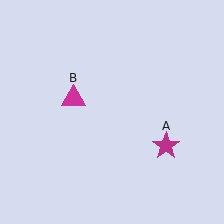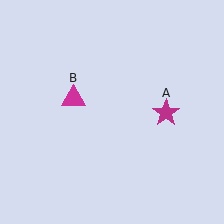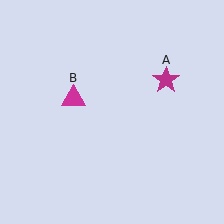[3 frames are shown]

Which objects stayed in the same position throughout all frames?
Magenta triangle (object B) remained stationary.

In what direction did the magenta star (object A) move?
The magenta star (object A) moved up.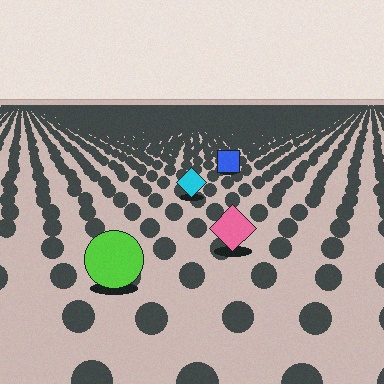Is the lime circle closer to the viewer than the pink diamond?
Yes. The lime circle is closer — you can tell from the texture gradient: the ground texture is coarser near it.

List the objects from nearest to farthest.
From nearest to farthest: the lime circle, the pink diamond, the cyan diamond, the blue square.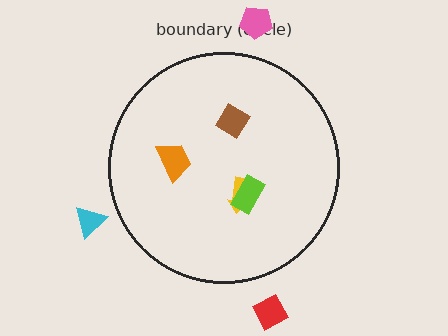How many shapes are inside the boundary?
4 inside, 3 outside.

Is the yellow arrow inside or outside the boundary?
Inside.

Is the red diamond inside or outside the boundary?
Outside.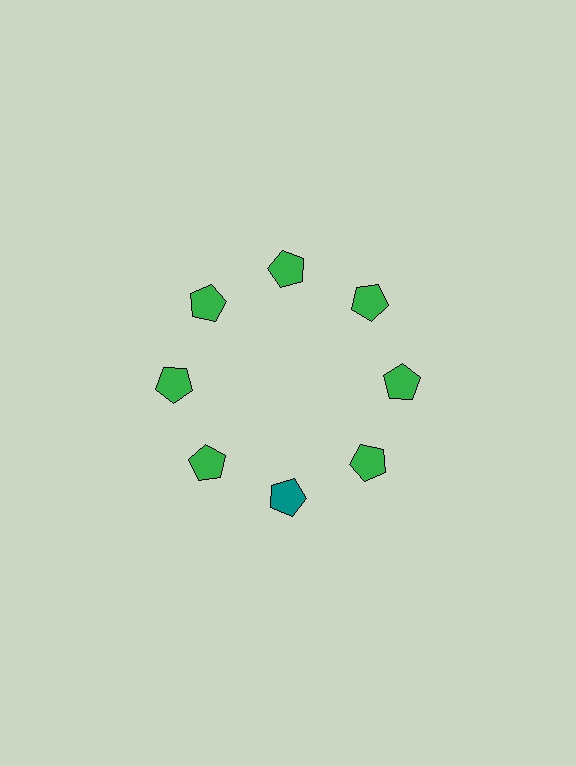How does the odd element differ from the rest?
It has a different color: teal instead of green.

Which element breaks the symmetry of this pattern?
The teal pentagon at roughly the 6 o'clock position breaks the symmetry. All other shapes are green pentagons.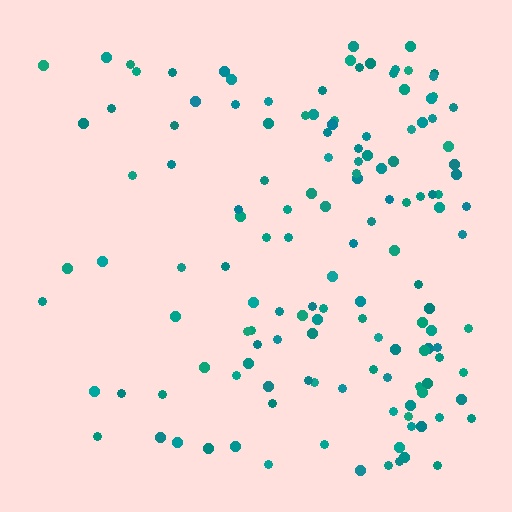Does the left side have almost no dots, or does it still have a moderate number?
Still a moderate number, just noticeably fewer than the right.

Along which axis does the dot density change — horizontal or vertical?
Horizontal.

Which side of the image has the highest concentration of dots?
The right.